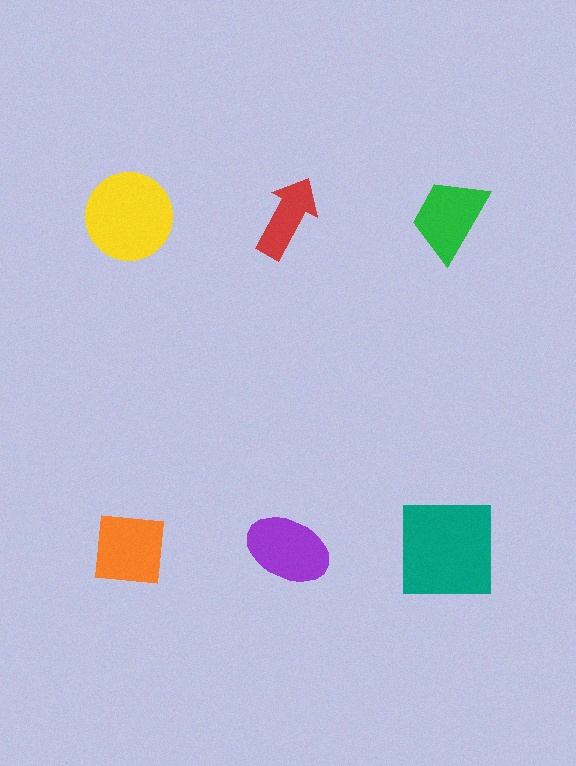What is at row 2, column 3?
A teal square.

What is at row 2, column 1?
An orange square.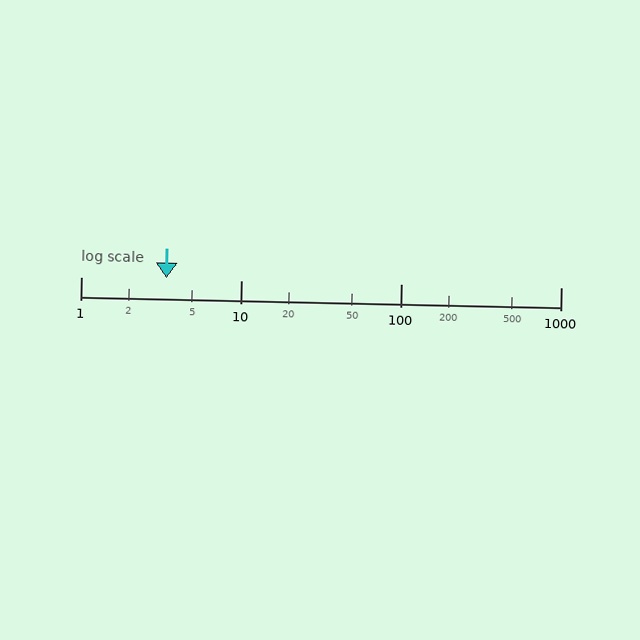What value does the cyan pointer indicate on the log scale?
The pointer indicates approximately 3.4.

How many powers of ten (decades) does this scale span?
The scale spans 3 decades, from 1 to 1000.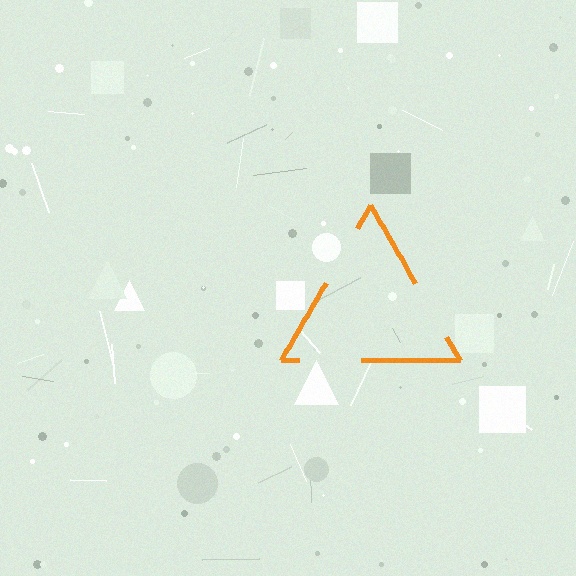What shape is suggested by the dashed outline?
The dashed outline suggests a triangle.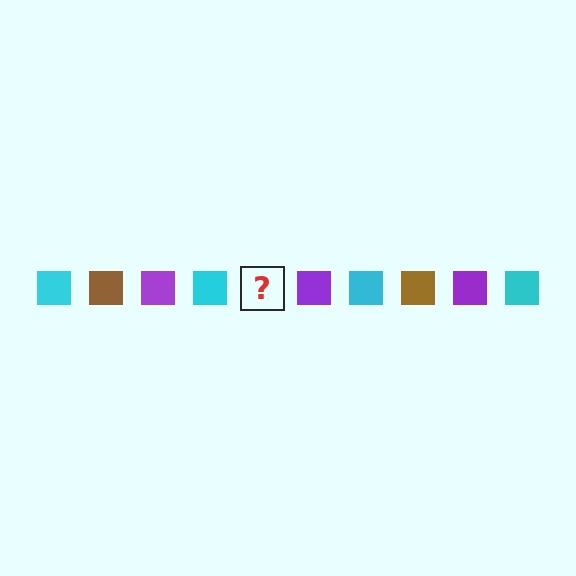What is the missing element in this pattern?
The missing element is a brown square.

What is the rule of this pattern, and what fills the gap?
The rule is that the pattern cycles through cyan, brown, purple squares. The gap should be filled with a brown square.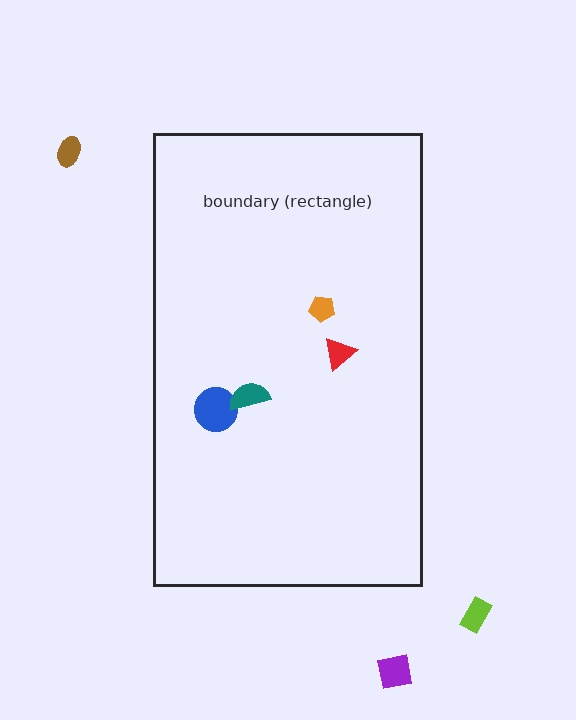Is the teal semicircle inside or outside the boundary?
Inside.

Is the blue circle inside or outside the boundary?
Inside.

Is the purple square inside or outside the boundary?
Outside.